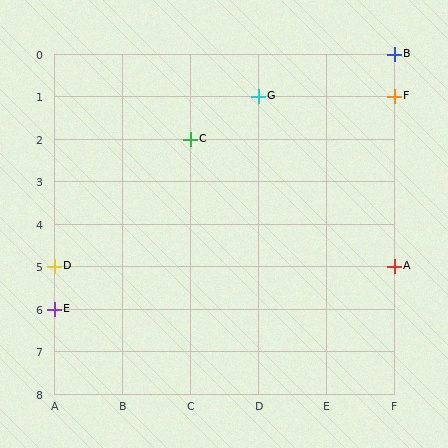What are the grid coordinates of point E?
Point E is at grid coordinates (A, 6).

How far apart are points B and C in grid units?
Points B and C are 3 columns and 2 rows apart (about 3.6 grid units diagonally).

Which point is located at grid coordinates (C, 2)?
Point C is at (C, 2).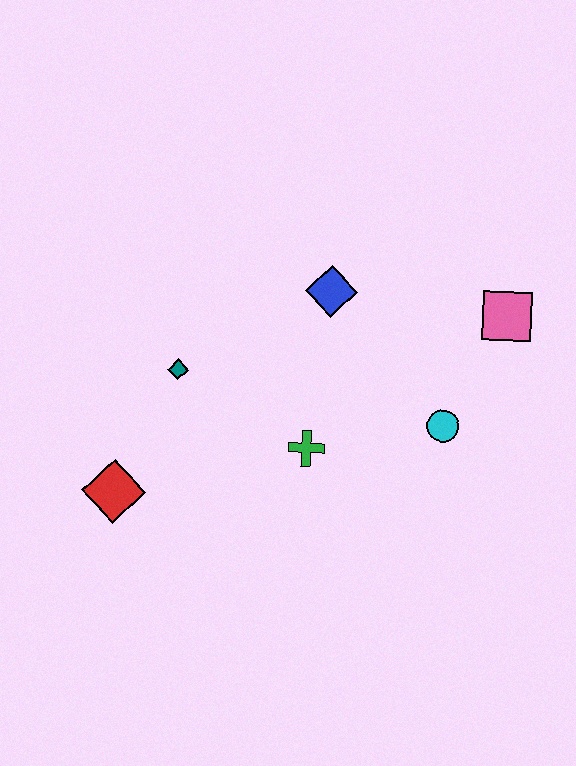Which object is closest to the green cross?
The cyan circle is closest to the green cross.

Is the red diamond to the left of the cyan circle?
Yes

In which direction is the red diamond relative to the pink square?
The red diamond is to the left of the pink square.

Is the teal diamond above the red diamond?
Yes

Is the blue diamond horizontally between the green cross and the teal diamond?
No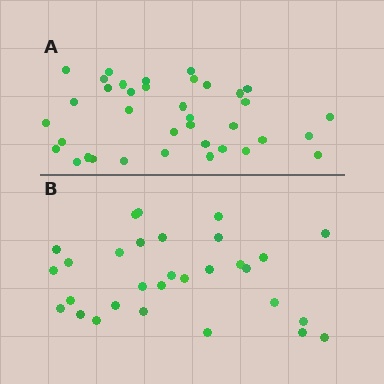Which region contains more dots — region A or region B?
Region A (the top region) has more dots.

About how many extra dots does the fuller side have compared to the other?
Region A has roughly 8 or so more dots than region B.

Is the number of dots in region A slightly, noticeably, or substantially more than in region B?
Region A has only slightly more — the two regions are fairly close. The ratio is roughly 1.2 to 1.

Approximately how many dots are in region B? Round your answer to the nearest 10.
About 30 dots.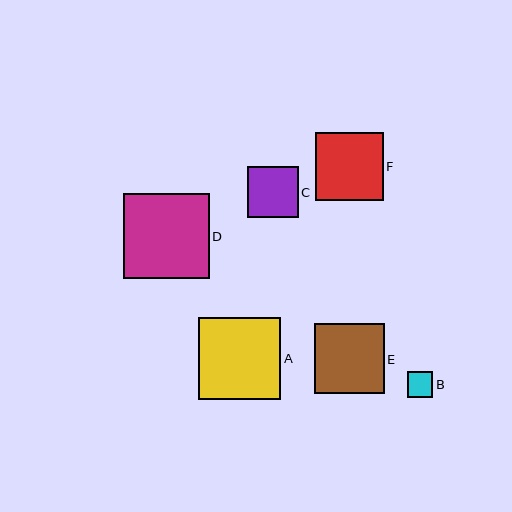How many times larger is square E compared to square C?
Square E is approximately 1.4 times the size of square C.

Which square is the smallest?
Square B is the smallest with a size of approximately 25 pixels.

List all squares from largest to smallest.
From largest to smallest: D, A, E, F, C, B.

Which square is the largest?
Square D is the largest with a size of approximately 86 pixels.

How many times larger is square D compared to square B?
Square D is approximately 3.4 times the size of square B.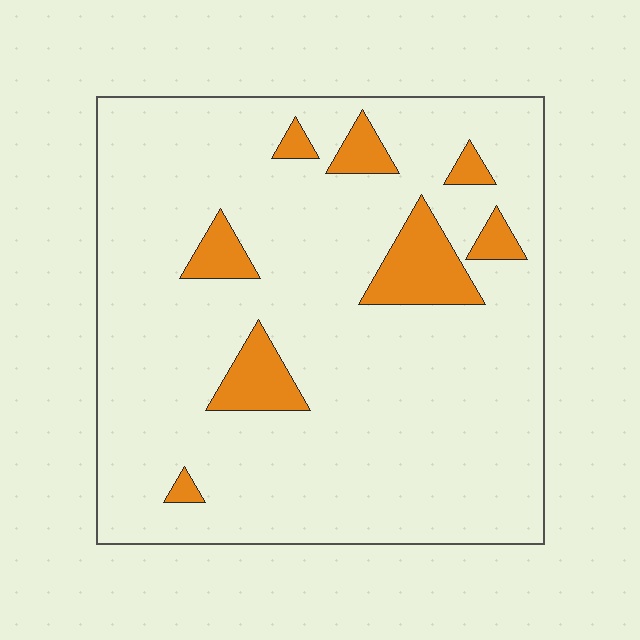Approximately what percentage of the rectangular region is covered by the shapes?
Approximately 10%.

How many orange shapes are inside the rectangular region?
8.